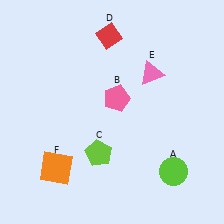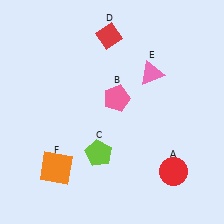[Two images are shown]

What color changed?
The circle (A) changed from lime in Image 1 to red in Image 2.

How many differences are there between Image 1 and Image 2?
There is 1 difference between the two images.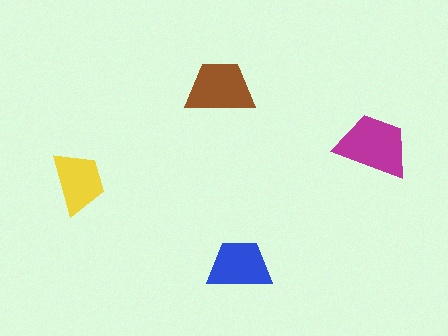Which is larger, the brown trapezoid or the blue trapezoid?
The brown one.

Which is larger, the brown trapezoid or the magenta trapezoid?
The magenta one.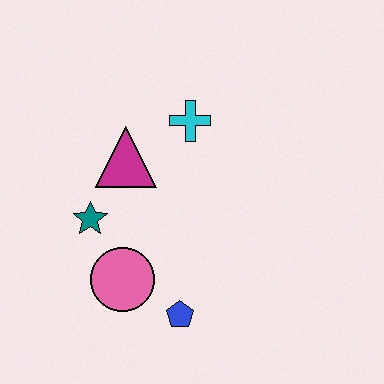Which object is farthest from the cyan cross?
The blue pentagon is farthest from the cyan cross.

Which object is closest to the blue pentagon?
The pink circle is closest to the blue pentagon.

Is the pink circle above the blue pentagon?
Yes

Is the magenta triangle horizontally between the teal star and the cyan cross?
Yes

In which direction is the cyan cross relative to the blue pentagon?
The cyan cross is above the blue pentagon.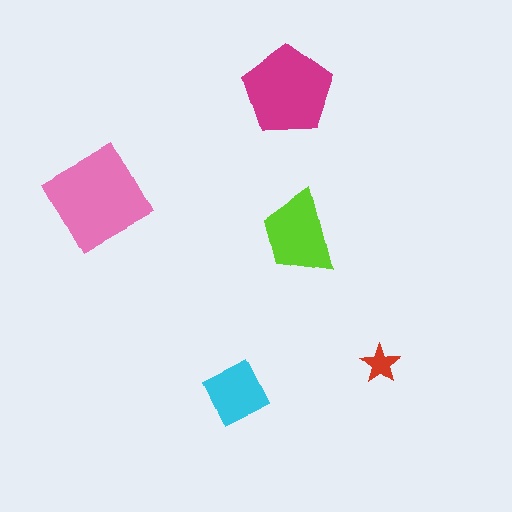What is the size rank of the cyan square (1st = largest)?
4th.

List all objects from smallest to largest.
The red star, the cyan square, the lime trapezoid, the magenta pentagon, the pink diamond.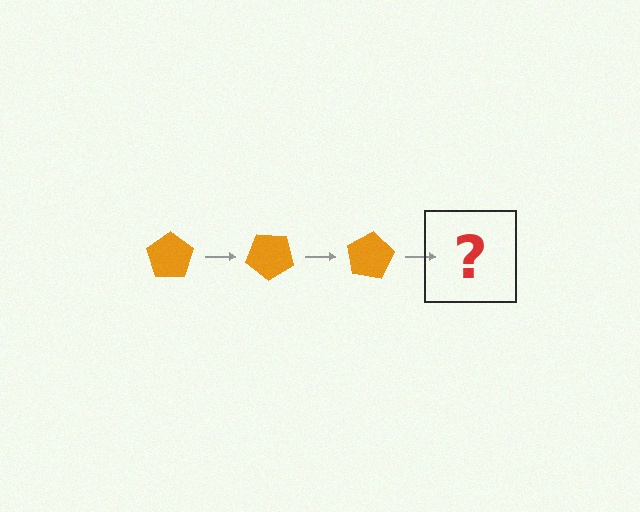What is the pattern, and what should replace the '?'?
The pattern is that the pentagon rotates 40 degrees each step. The '?' should be an orange pentagon rotated 120 degrees.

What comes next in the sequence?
The next element should be an orange pentagon rotated 120 degrees.